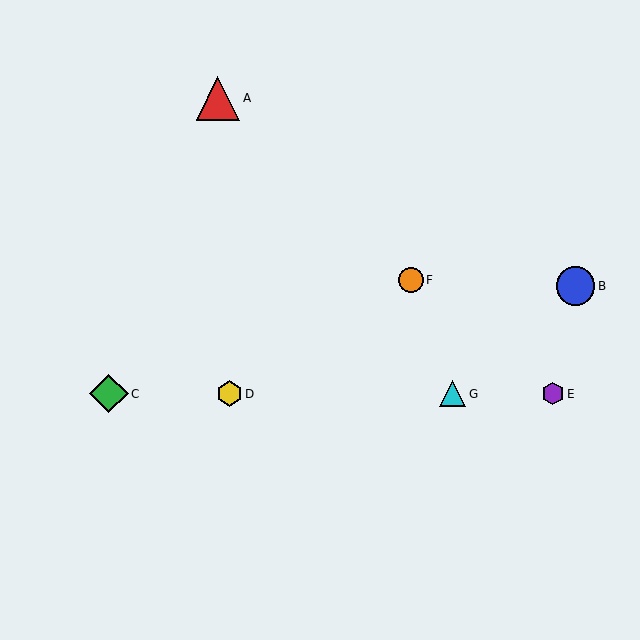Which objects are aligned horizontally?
Objects C, D, E, G are aligned horizontally.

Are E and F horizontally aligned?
No, E is at y≈394 and F is at y≈280.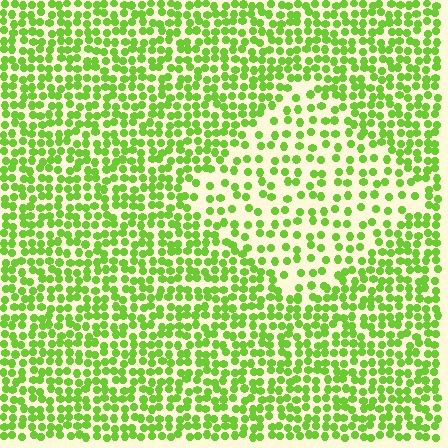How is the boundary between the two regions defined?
The boundary is defined by a change in element density (approximately 1.9x ratio). All elements are the same color, size, and shape.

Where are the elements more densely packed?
The elements are more densely packed outside the diamond boundary.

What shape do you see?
I see a diamond.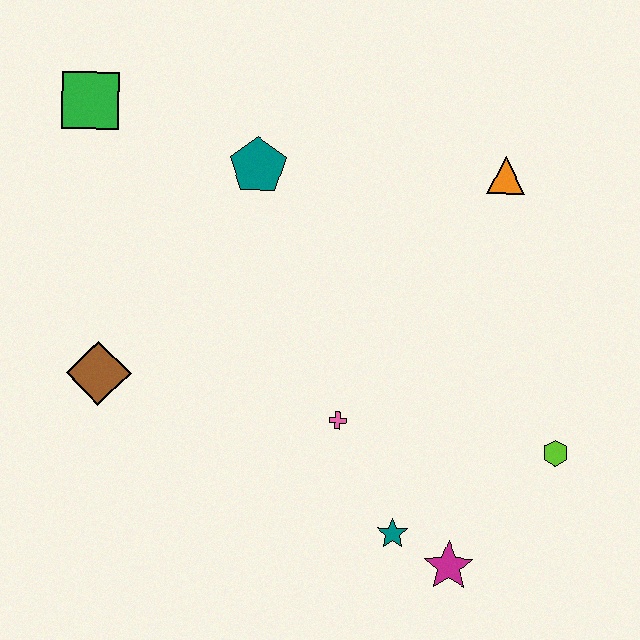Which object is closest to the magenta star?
The teal star is closest to the magenta star.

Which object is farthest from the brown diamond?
The lime hexagon is farthest from the brown diamond.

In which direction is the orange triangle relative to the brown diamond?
The orange triangle is to the right of the brown diamond.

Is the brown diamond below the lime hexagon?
No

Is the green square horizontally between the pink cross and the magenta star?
No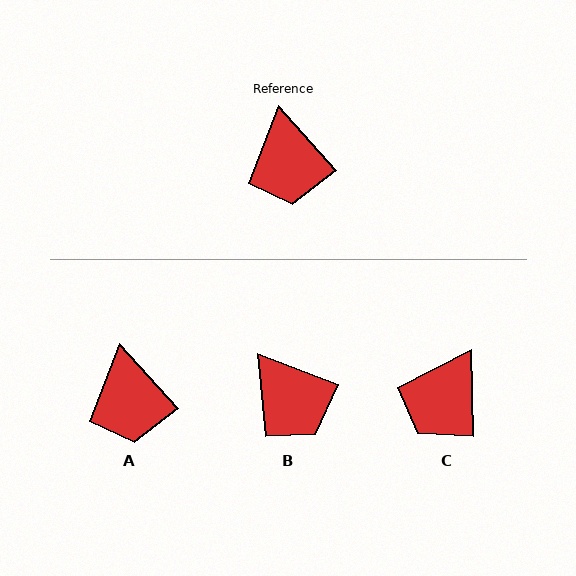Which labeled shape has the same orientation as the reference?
A.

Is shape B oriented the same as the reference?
No, it is off by about 27 degrees.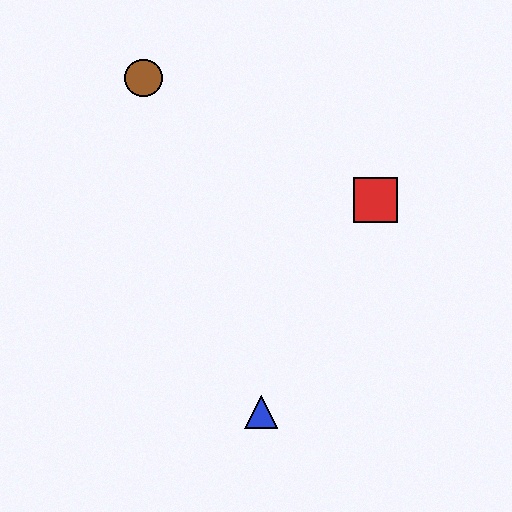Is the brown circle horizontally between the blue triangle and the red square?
No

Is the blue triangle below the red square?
Yes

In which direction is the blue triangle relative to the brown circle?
The blue triangle is below the brown circle.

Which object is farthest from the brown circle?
The blue triangle is farthest from the brown circle.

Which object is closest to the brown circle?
The red square is closest to the brown circle.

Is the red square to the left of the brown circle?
No